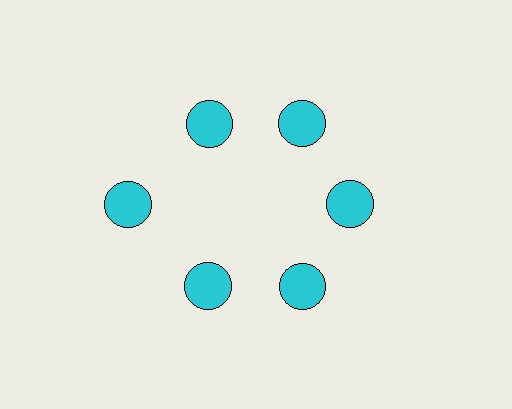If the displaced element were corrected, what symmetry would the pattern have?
It would have 6-fold rotational symmetry — the pattern would map onto itself every 60 degrees.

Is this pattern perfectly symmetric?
No. The 6 cyan circles are arranged in a ring, but one element near the 9 o'clock position is pushed outward from the center, breaking the 6-fold rotational symmetry.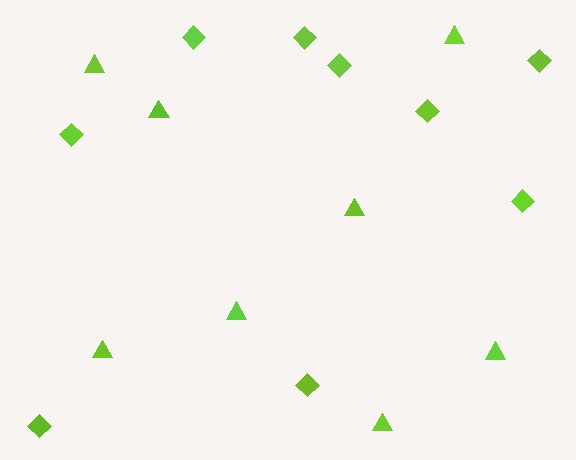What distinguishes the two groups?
There are 2 groups: one group of triangles (8) and one group of diamonds (9).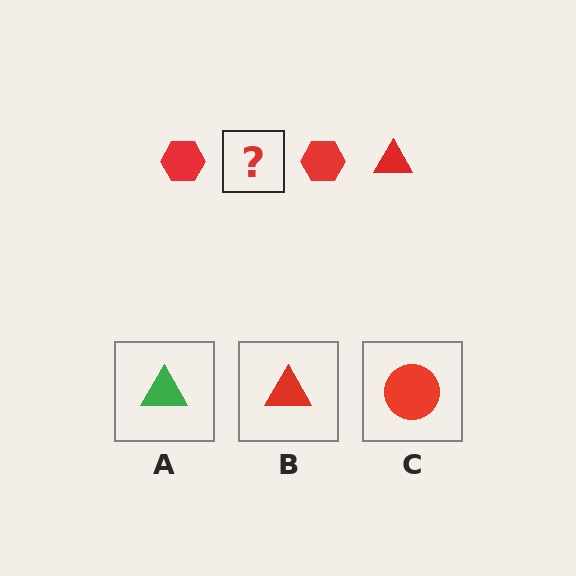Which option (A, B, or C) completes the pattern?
B.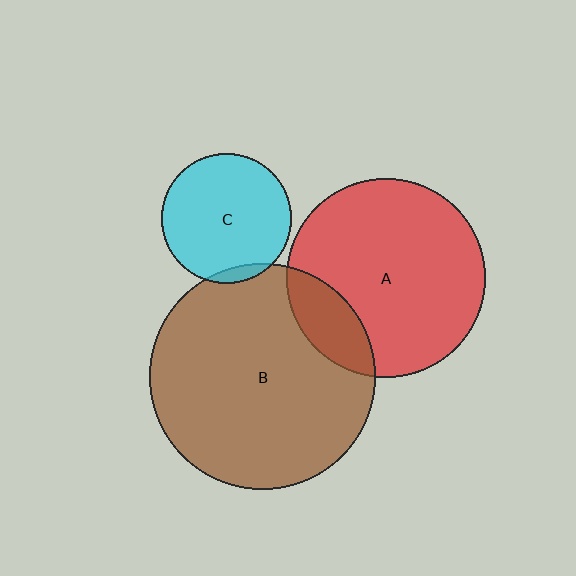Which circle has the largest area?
Circle B (brown).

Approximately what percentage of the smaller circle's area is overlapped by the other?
Approximately 5%.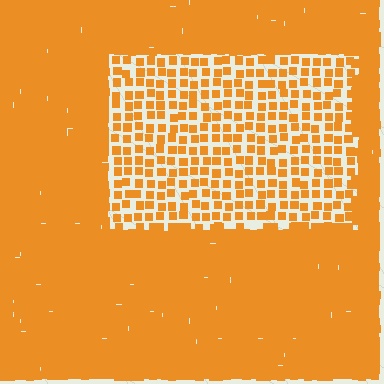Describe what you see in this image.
The image contains small orange elements arranged at two different densities. A rectangle-shaped region is visible where the elements are less densely packed than the surrounding area.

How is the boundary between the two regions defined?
The boundary is defined by a change in element density (approximately 2.7x ratio). All elements are the same color, size, and shape.